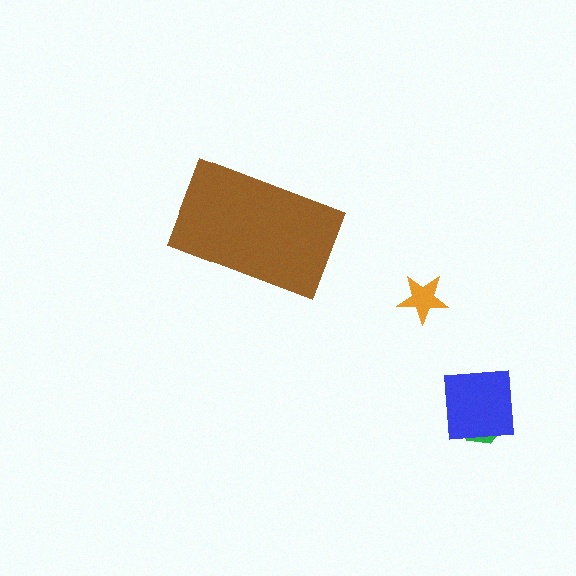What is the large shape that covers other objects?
A brown rectangle.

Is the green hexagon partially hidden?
No, the green hexagon is fully visible.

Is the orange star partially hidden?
No, the orange star is fully visible.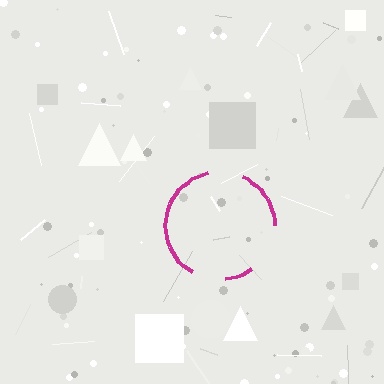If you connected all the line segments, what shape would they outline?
They would outline a circle.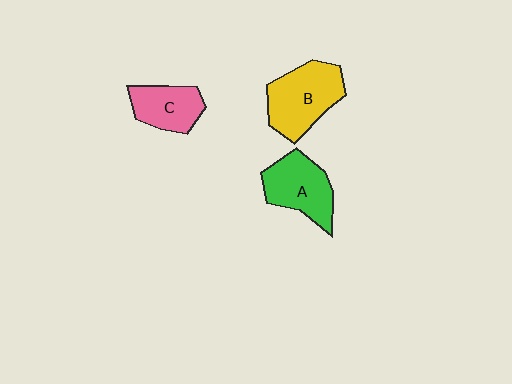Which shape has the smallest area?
Shape C (pink).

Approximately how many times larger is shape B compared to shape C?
Approximately 1.5 times.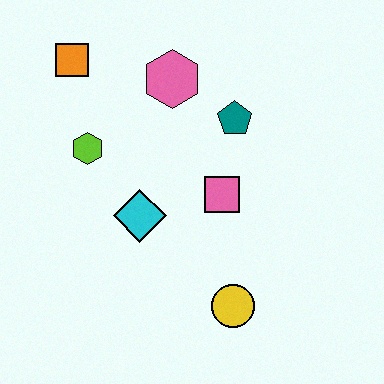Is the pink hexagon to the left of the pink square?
Yes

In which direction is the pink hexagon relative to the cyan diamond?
The pink hexagon is above the cyan diamond.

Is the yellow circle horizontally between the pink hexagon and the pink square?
No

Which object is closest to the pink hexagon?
The teal pentagon is closest to the pink hexagon.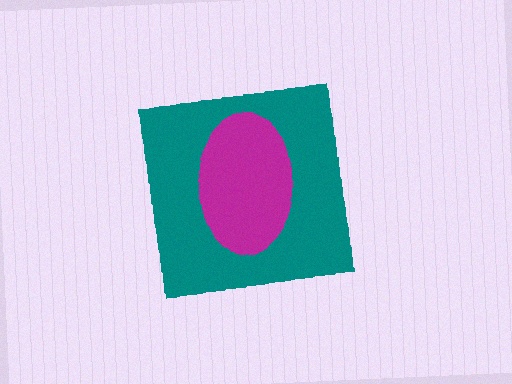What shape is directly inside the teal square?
The magenta ellipse.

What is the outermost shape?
The teal square.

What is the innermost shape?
The magenta ellipse.